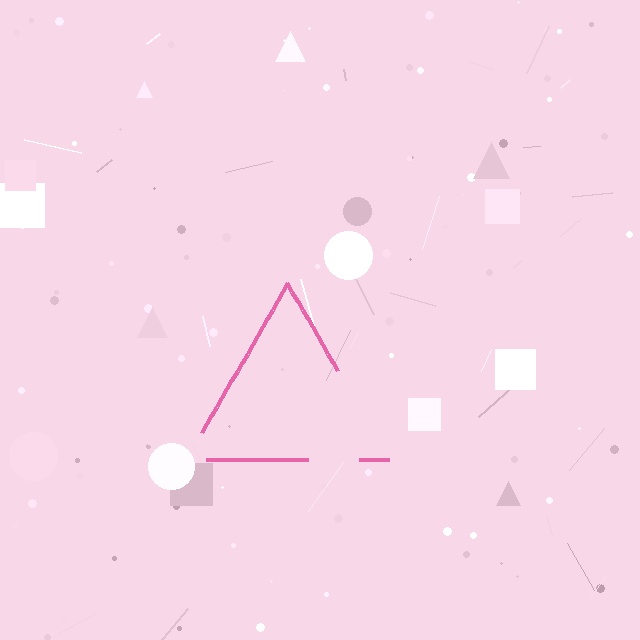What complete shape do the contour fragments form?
The contour fragments form a triangle.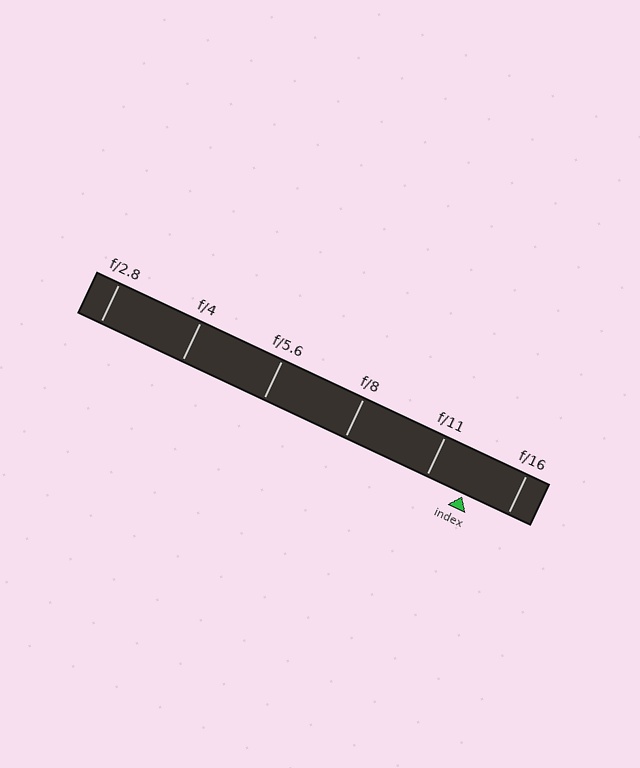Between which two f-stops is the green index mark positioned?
The index mark is between f/11 and f/16.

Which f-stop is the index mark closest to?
The index mark is closest to f/11.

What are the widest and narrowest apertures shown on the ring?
The widest aperture shown is f/2.8 and the narrowest is f/16.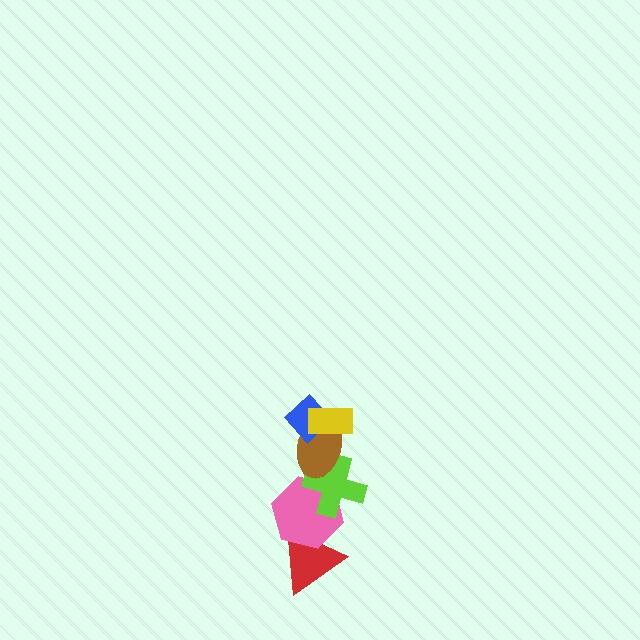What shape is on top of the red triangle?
The pink hexagon is on top of the red triangle.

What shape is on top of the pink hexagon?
The lime cross is on top of the pink hexagon.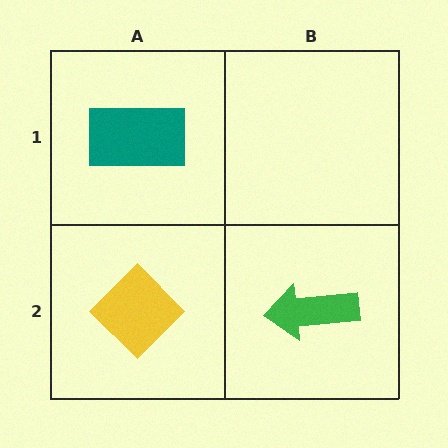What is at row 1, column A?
A teal rectangle.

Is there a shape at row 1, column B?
No, that cell is empty.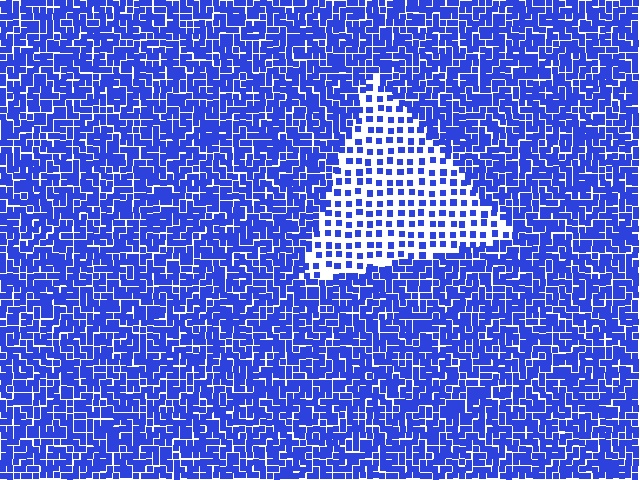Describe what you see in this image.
The image contains small blue elements arranged at two different densities. A triangle-shaped region is visible where the elements are less densely packed than the surrounding area.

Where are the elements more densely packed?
The elements are more densely packed outside the triangle boundary.